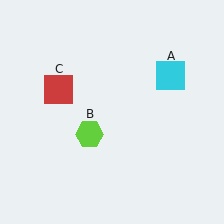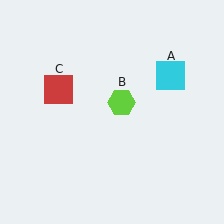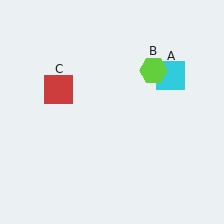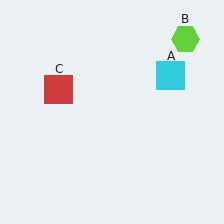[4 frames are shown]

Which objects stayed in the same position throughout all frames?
Cyan square (object A) and red square (object C) remained stationary.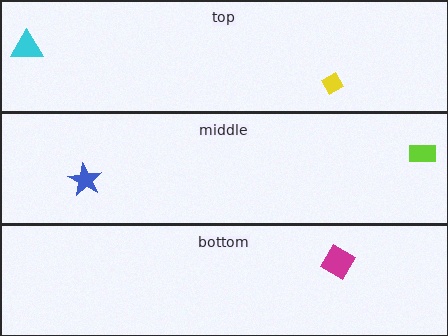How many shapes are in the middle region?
2.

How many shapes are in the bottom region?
1.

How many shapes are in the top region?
2.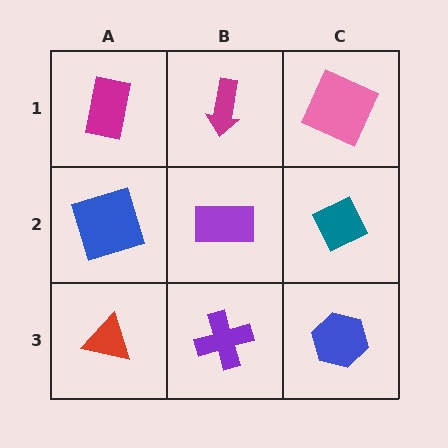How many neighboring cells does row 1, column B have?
3.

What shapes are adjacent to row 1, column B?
A purple rectangle (row 2, column B), a magenta rectangle (row 1, column A), a pink square (row 1, column C).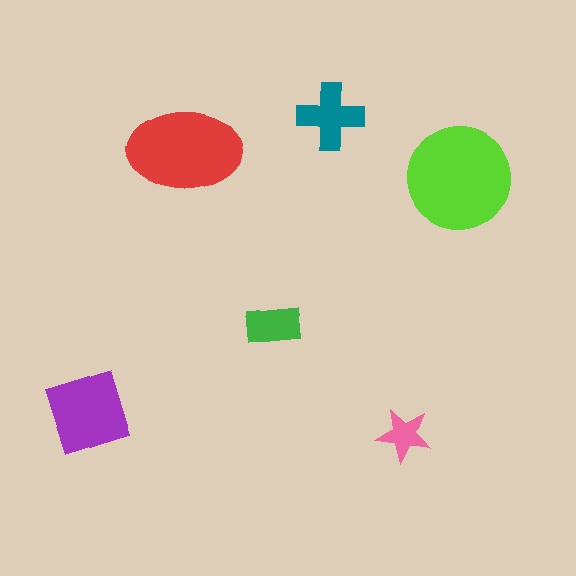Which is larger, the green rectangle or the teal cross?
The teal cross.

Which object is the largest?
The lime circle.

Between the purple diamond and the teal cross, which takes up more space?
The purple diamond.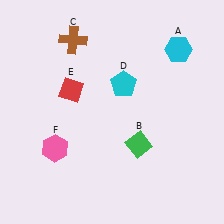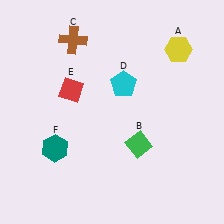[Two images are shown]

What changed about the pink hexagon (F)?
In Image 1, F is pink. In Image 2, it changed to teal.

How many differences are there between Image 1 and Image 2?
There are 2 differences between the two images.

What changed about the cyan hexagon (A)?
In Image 1, A is cyan. In Image 2, it changed to yellow.